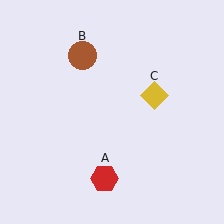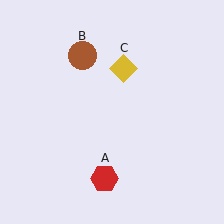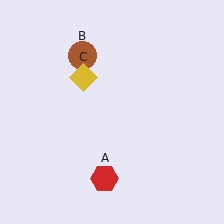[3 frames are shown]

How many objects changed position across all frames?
1 object changed position: yellow diamond (object C).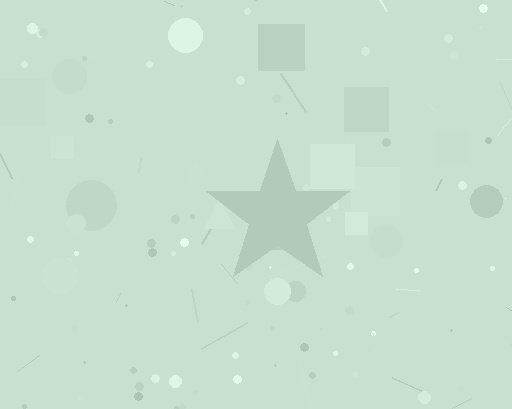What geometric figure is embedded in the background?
A star is embedded in the background.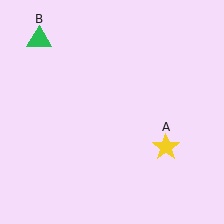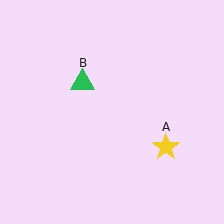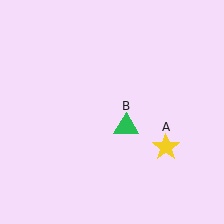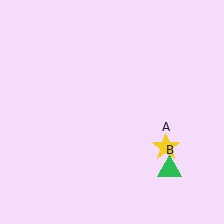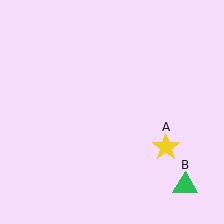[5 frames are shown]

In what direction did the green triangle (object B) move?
The green triangle (object B) moved down and to the right.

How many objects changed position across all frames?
1 object changed position: green triangle (object B).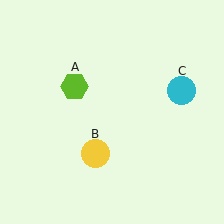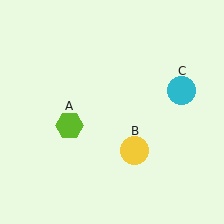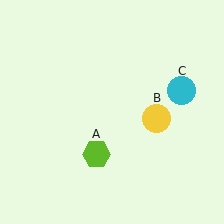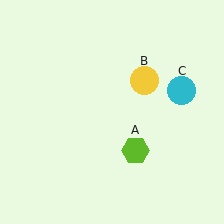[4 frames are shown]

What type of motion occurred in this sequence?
The lime hexagon (object A), yellow circle (object B) rotated counterclockwise around the center of the scene.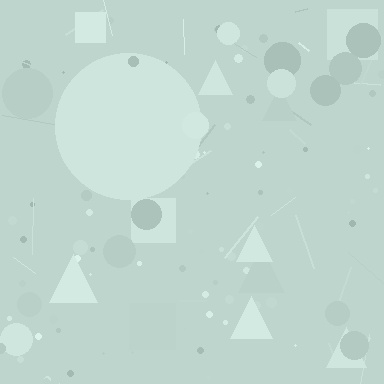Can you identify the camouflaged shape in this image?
The camouflaged shape is a circle.